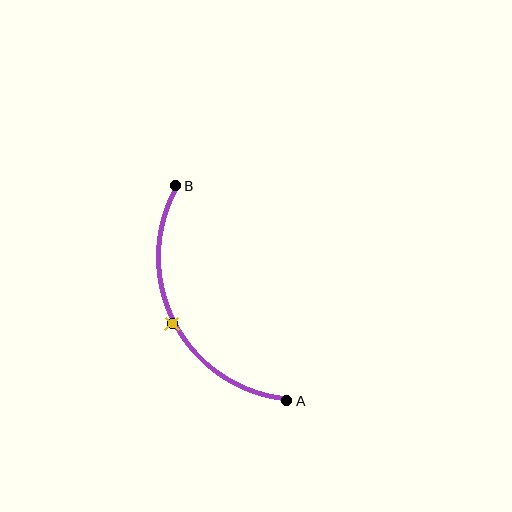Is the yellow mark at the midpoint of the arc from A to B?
Yes. The yellow mark lies on the arc at equal arc-length from both A and B — it is the arc midpoint.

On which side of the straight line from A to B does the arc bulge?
The arc bulges to the left of the straight line connecting A and B.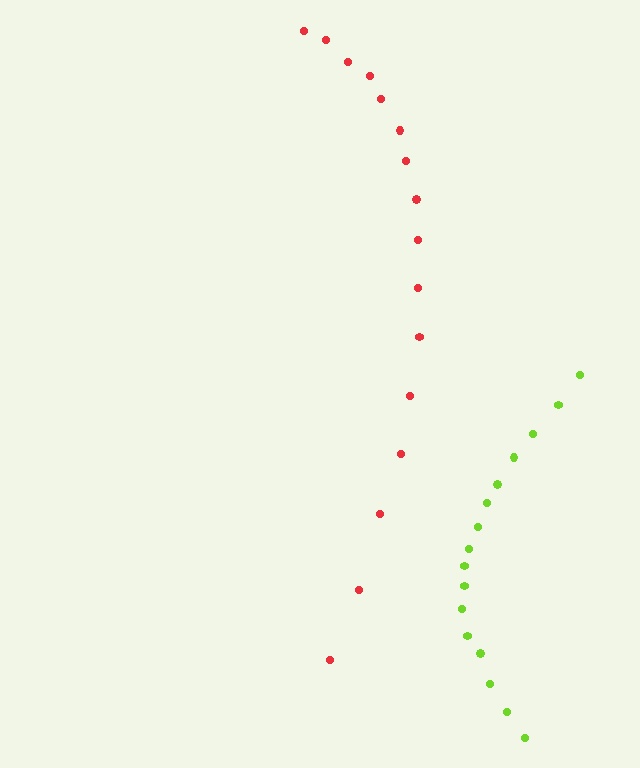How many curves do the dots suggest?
There are 2 distinct paths.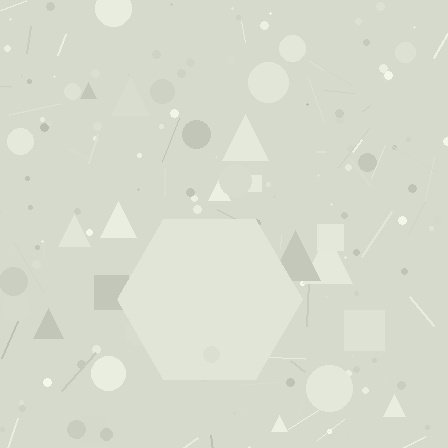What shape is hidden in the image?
A hexagon is hidden in the image.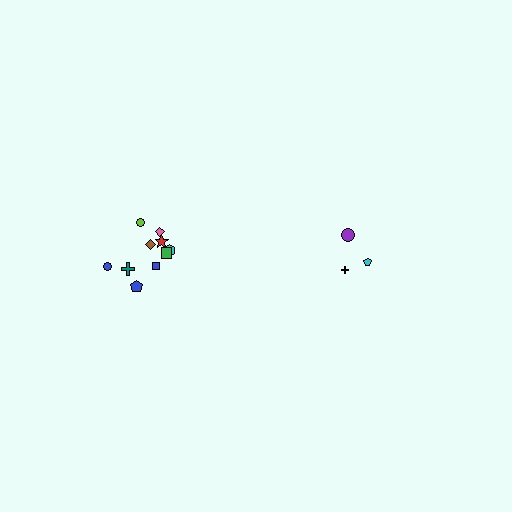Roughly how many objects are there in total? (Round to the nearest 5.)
Roughly 15 objects in total.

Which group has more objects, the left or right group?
The left group.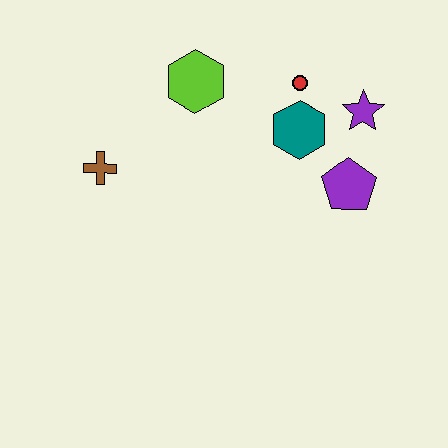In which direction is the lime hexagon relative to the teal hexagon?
The lime hexagon is to the left of the teal hexagon.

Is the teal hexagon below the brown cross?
No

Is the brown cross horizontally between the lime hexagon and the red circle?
No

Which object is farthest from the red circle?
The brown cross is farthest from the red circle.